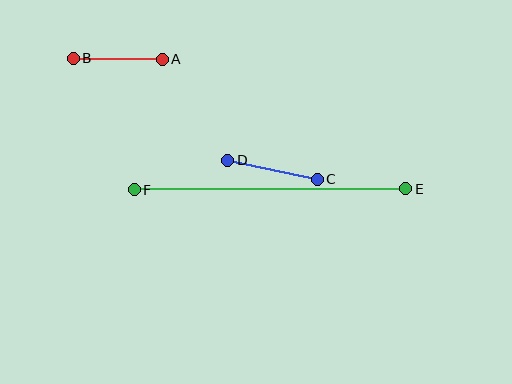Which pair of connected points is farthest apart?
Points E and F are farthest apart.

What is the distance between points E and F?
The distance is approximately 272 pixels.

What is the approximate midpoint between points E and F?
The midpoint is at approximately (270, 189) pixels.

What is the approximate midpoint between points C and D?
The midpoint is at approximately (273, 170) pixels.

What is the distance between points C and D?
The distance is approximately 91 pixels.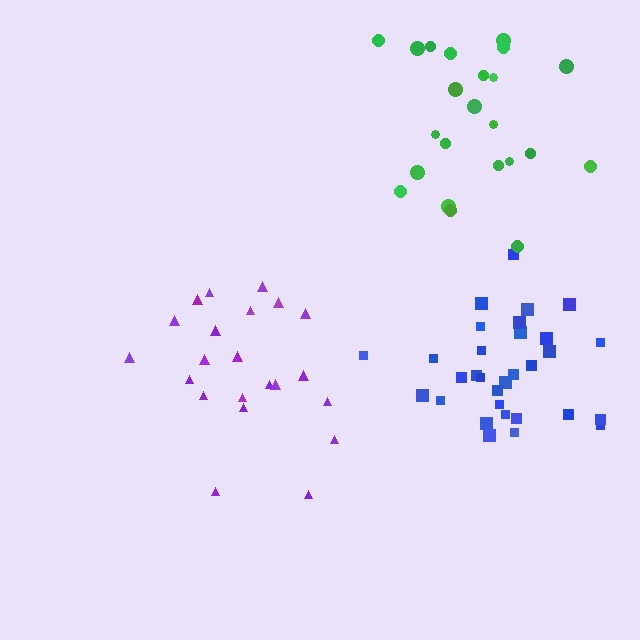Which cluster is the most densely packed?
Blue.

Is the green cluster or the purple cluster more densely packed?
Purple.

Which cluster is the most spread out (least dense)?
Green.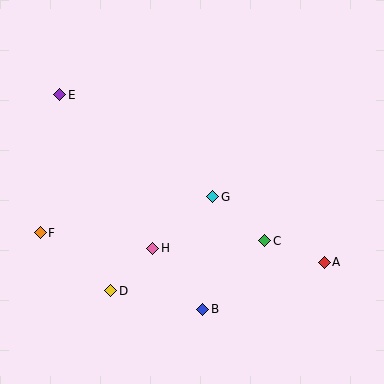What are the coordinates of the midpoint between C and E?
The midpoint between C and E is at (162, 168).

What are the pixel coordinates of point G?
Point G is at (213, 197).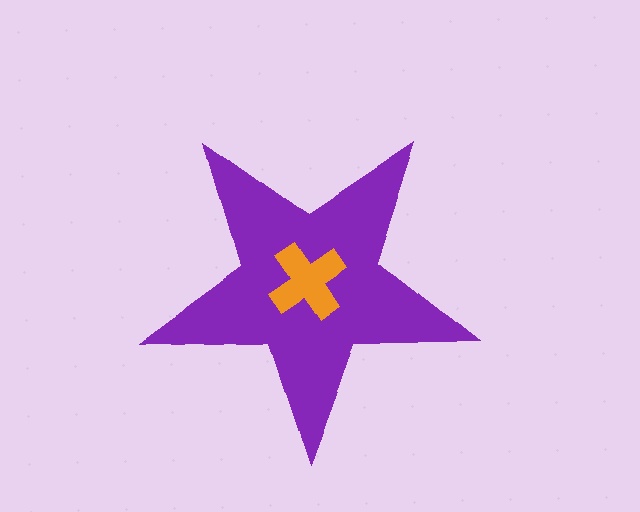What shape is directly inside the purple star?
The orange cross.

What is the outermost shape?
The purple star.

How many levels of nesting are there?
2.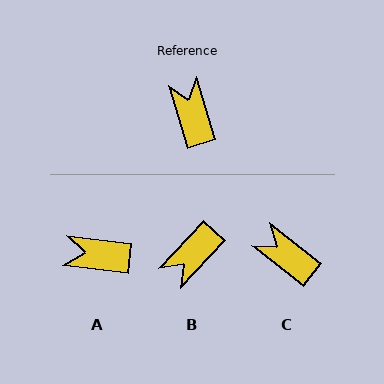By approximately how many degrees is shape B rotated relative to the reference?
Approximately 120 degrees counter-clockwise.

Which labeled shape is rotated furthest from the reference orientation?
B, about 120 degrees away.